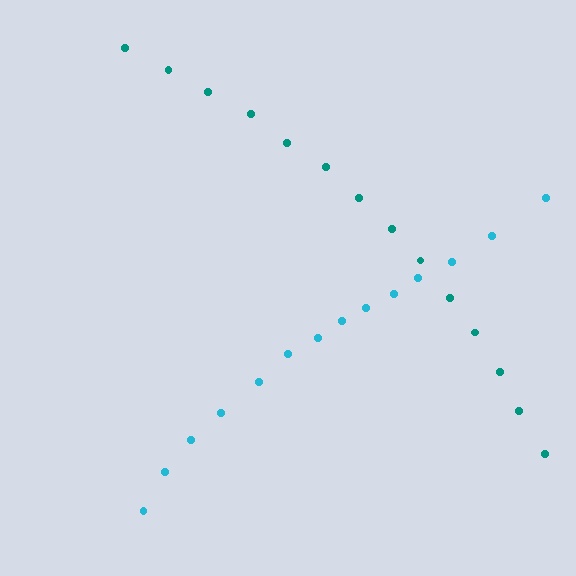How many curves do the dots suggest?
There are 2 distinct paths.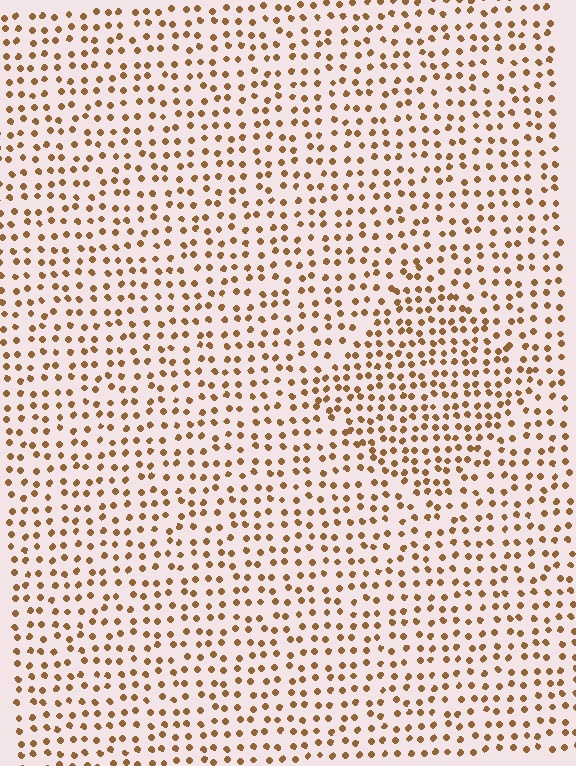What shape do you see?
I see a diamond.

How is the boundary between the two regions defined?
The boundary is defined by a change in element density (approximately 1.5x ratio). All elements are the same color, size, and shape.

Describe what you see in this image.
The image contains small brown elements arranged at two different densities. A diamond-shaped region is visible where the elements are more densely packed than the surrounding area.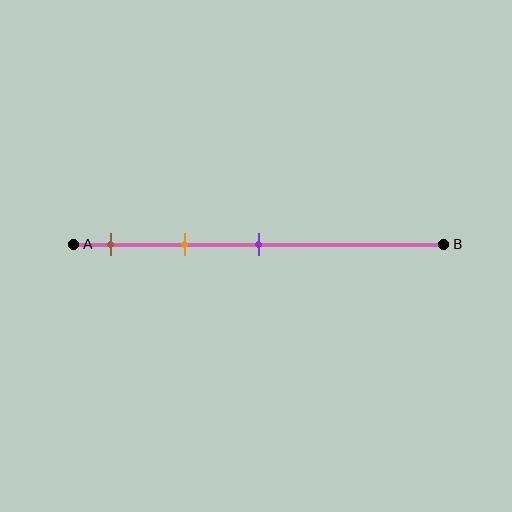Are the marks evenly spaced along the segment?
Yes, the marks are approximately evenly spaced.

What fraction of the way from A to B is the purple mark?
The purple mark is approximately 50% (0.5) of the way from A to B.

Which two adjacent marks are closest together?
The brown and orange marks are the closest adjacent pair.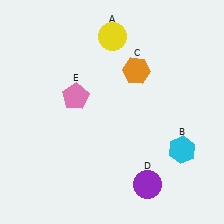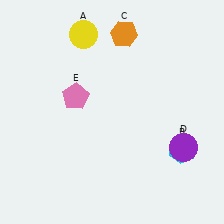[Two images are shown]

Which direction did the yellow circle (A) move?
The yellow circle (A) moved left.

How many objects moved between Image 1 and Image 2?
3 objects moved between the two images.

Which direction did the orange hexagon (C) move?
The orange hexagon (C) moved up.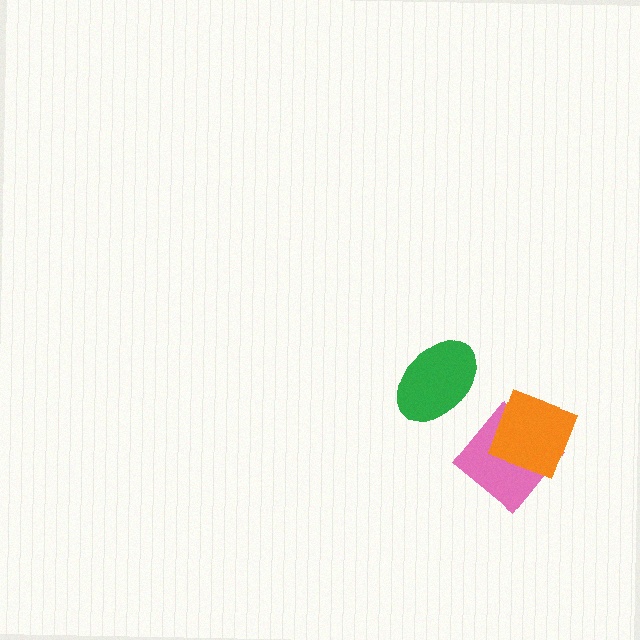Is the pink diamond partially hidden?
Yes, it is partially covered by another shape.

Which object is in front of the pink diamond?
The orange diamond is in front of the pink diamond.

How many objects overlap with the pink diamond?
1 object overlaps with the pink diamond.